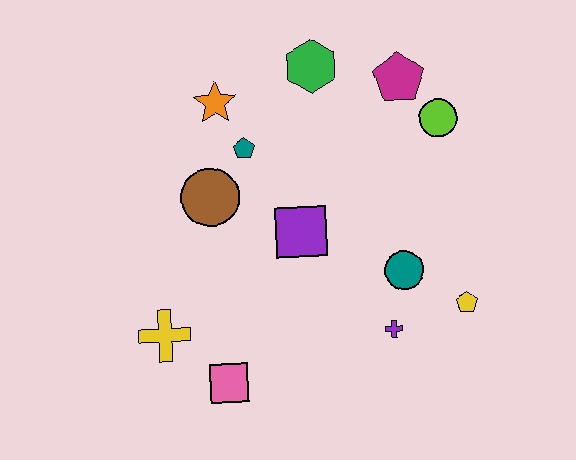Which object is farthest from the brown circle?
The yellow pentagon is farthest from the brown circle.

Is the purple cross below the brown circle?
Yes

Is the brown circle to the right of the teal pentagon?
No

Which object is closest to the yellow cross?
The pink square is closest to the yellow cross.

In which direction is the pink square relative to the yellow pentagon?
The pink square is to the left of the yellow pentagon.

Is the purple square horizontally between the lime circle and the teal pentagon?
Yes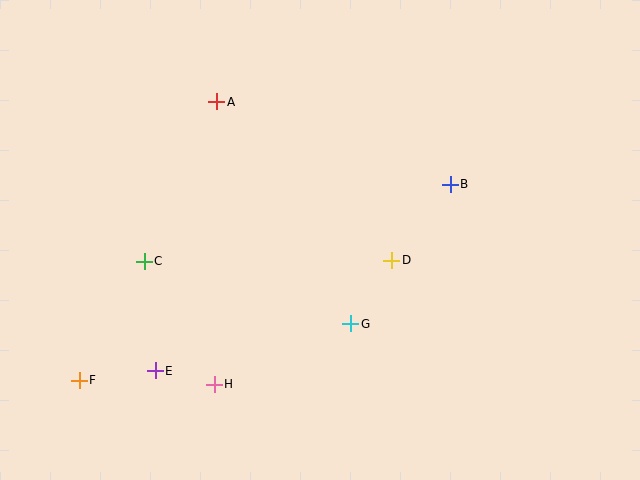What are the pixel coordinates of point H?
Point H is at (214, 384).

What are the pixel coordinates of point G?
Point G is at (351, 324).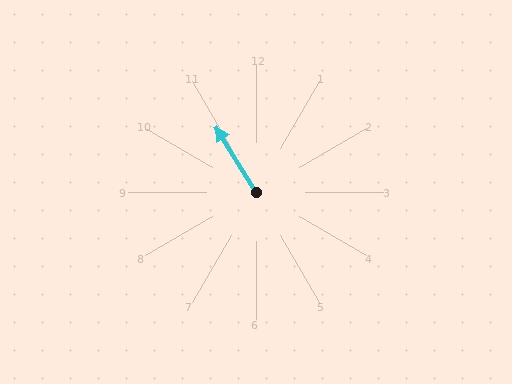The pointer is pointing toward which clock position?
Roughly 11 o'clock.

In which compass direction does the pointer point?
Northwest.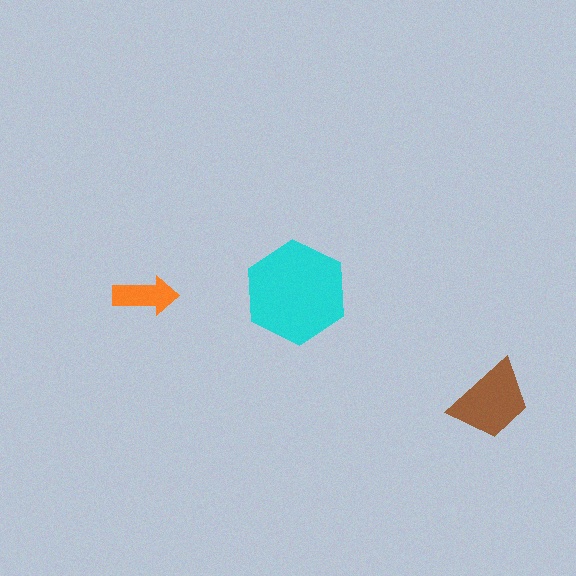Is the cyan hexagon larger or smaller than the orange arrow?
Larger.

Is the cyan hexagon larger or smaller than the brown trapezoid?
Larger.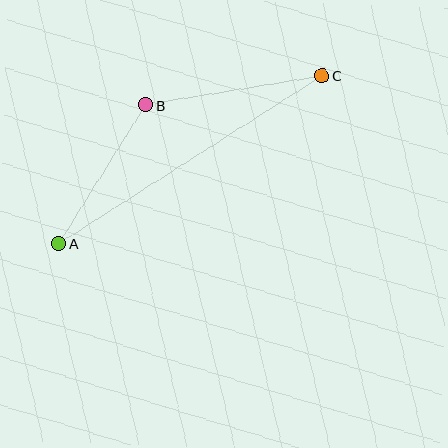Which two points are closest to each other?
Points A and B are closest to each other.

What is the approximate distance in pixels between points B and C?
The distance between B and C is approximately 179 pixels.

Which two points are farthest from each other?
Points A and C are farthest from each other.